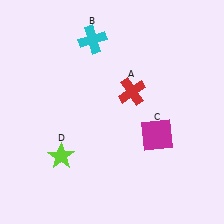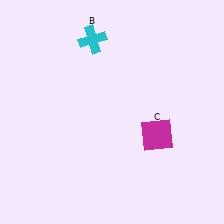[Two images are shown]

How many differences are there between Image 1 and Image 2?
There are 2 differences between the two images.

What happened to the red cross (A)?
The red cross (A) was removed in Image 2. It was in the top-right area of Image 1.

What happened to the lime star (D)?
The lime star (D) was removed in Image 2. It was in the bottom-left area of Image 1.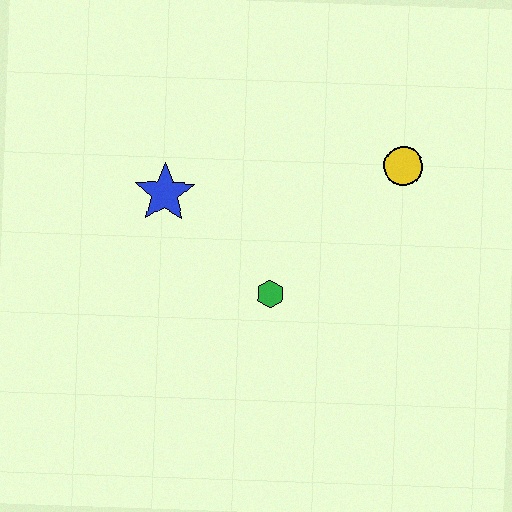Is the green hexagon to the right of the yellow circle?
No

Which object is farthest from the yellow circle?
The blue star is farthest from the yellow circle.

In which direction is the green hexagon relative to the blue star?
The green hexagon is to the right of the blue star.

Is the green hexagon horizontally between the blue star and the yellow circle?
Yes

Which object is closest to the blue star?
The green hexagon is closest to the blue star.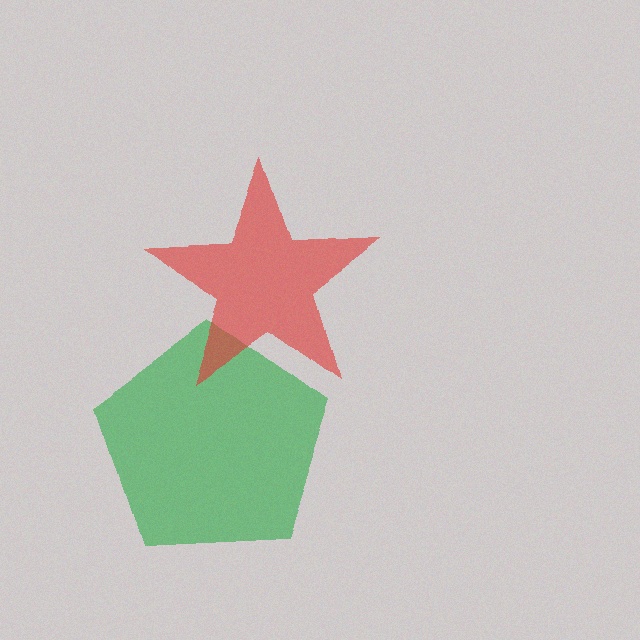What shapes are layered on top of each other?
The layered shapes are: a green pentagon, a red star.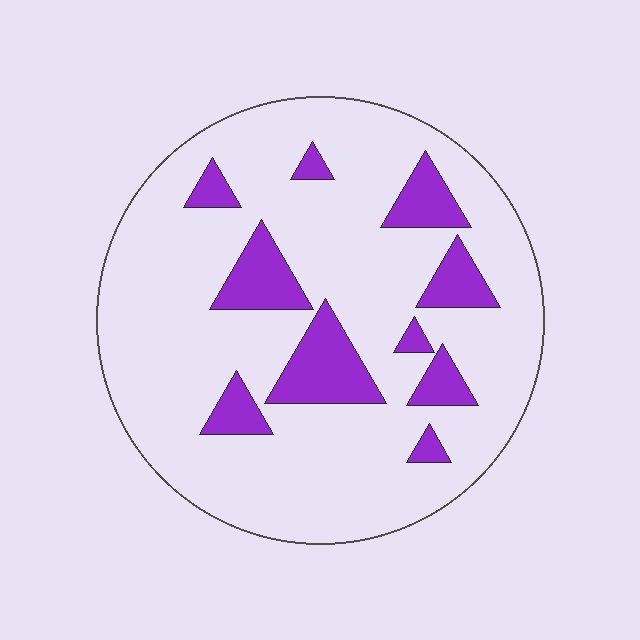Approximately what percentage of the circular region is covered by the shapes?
Approximately 15%.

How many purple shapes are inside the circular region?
10.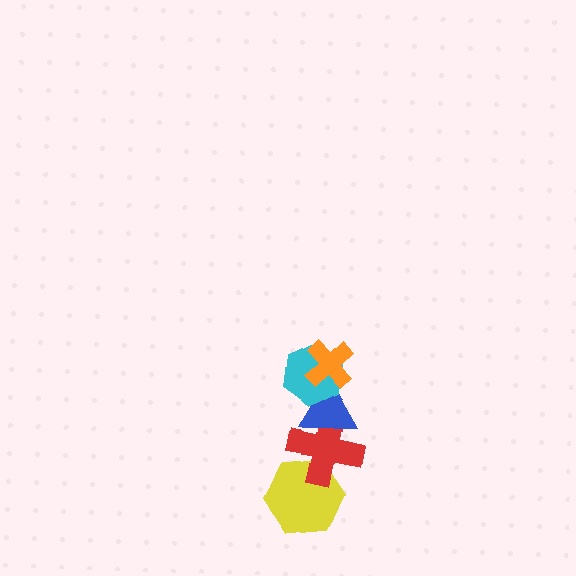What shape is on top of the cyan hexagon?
The orange cross is on top of the cyan hexagon.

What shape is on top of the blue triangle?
The cyan hexagon is on top of the blue triangle.